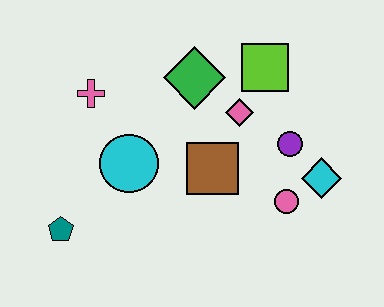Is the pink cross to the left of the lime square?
Yes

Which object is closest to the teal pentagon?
The cyan circle is closest to the teal pentagon.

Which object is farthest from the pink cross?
The cyan diamond is farthest from the pink cross.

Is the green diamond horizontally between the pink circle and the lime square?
No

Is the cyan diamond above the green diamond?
No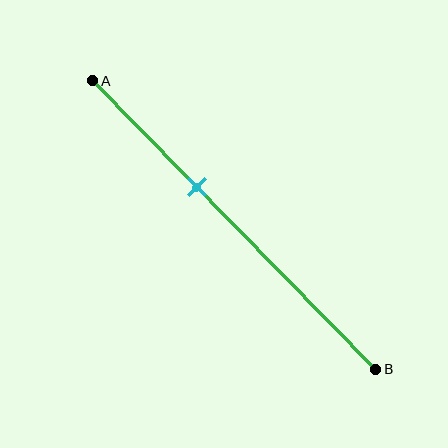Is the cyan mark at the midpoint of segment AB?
No, the mark is at about 35% from A, not at the 50% midpoint.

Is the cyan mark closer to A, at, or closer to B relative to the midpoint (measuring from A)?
The cyan mark is closer to point A than the midpoint of segment AB.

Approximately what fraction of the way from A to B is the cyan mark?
The cyan mark is approximately 35% of the way from A to B.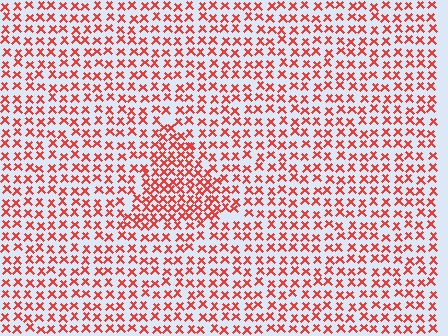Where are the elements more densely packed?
The elements are more densely packed inside the triangle boundary.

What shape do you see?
I see a triangle.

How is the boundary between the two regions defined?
The boundary is defined by a change in element density (approximately 1.7x ratio). All elements are the same color, size, and shape.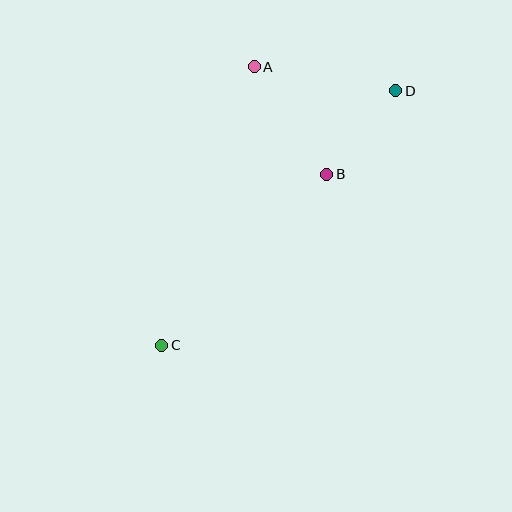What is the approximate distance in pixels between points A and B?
The distance between A and B is approximately 130 pixels.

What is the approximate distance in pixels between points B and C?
The distance between B and C is approximately 238 pixels.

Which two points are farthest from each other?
Points C and D are farthest from each other.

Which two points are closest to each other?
Points B and D are closest to each other.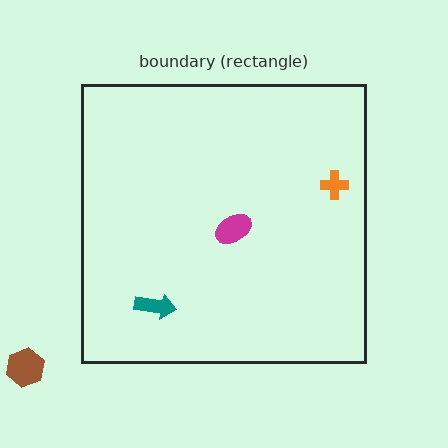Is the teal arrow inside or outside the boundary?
Inside.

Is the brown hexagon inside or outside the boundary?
Outside.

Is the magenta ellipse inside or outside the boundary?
Inside.